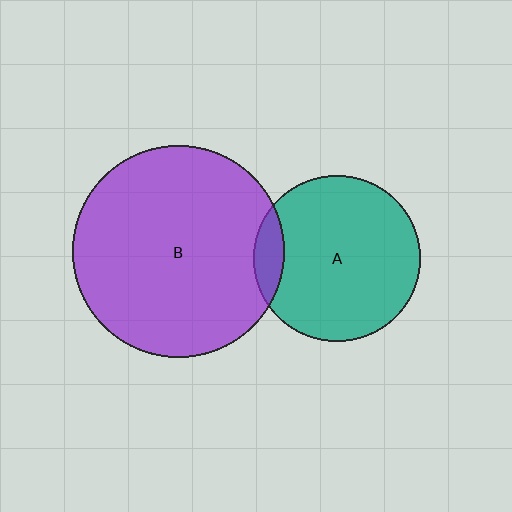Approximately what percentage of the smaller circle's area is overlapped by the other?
Approximately 10%.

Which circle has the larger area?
Circle B (purple).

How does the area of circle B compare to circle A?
Approximately 1.6 times.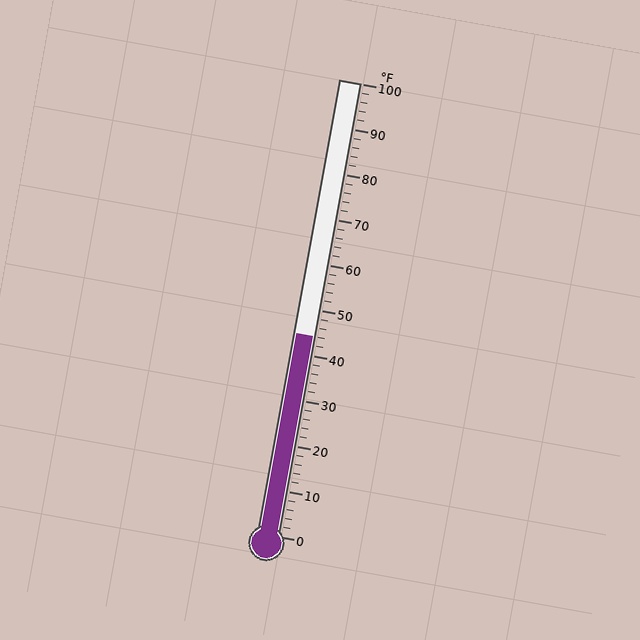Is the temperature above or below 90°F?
The temperature is below 90°F.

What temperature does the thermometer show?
The thermometer shows approximately 44°F.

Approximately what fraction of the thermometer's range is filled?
The thermometer is filled to approximately 45% of its range.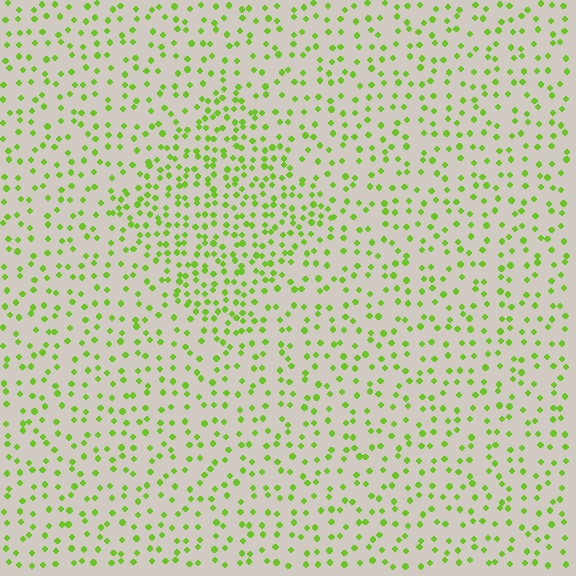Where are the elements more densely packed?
The elements are more densely packed inside the diamond boundary.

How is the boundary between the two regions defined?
The boundary is defined by a change in element density (approximately 1.8x ratio). All elements are the same color, size, and shape.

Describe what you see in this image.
The image contains small lime elements arranged at two different densities. A diamond-shaped region is visible where the elements are more densely packed than the surrounding area.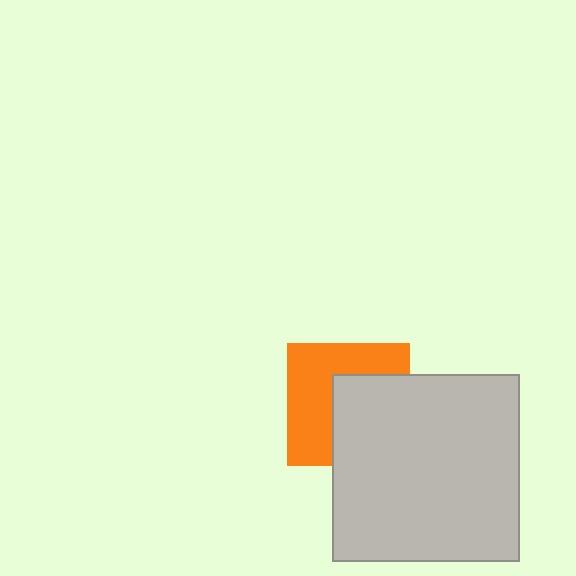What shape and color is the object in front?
The object in front is a light gray square.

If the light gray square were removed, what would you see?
You would see the complete orange square.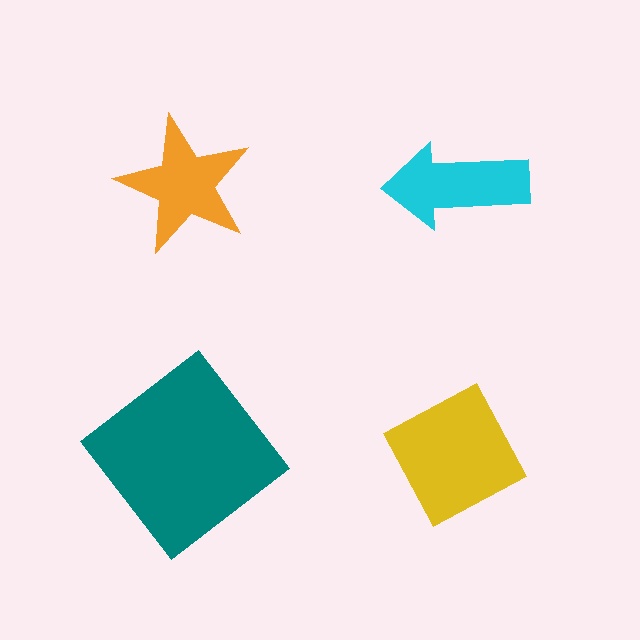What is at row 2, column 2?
A yellow diamond.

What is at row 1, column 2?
A cyan arrow.